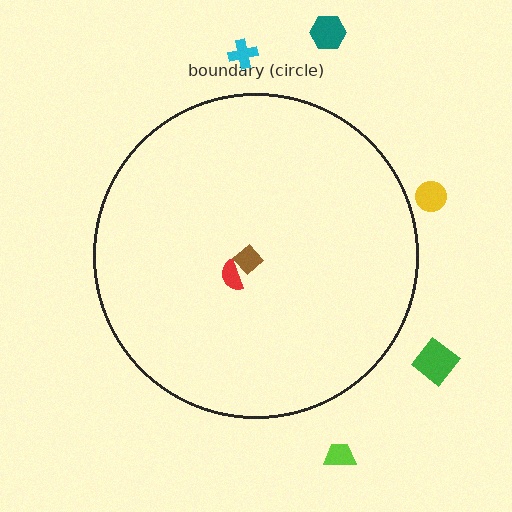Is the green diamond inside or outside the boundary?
Outside.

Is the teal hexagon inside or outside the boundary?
Outside.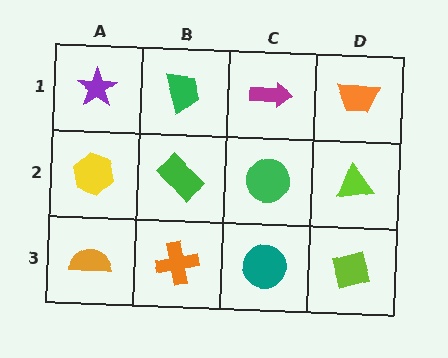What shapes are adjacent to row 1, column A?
A yellow hexagon (row 2, column A), a green trapezoid (row 1, column B).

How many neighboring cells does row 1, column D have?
2.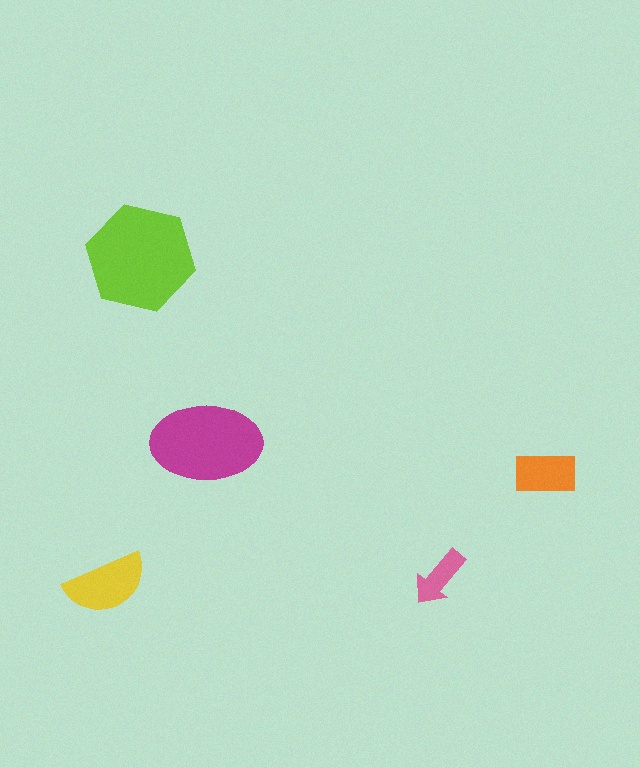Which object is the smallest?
The pink arrow.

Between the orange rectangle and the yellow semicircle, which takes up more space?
The yellow semicircle.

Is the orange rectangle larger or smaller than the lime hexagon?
Smaller.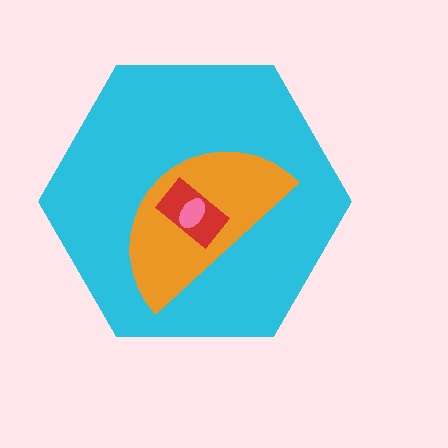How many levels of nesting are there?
4.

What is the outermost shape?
The cyan hexagon.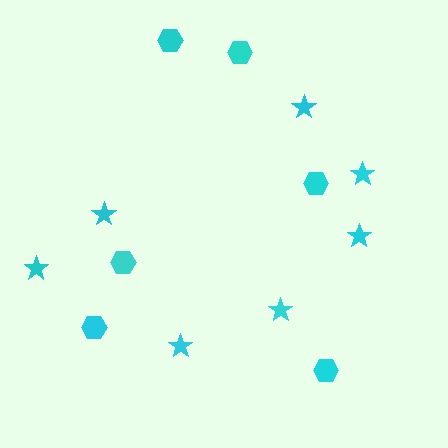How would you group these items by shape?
There are 2 groups: one group of stars (7) and one group of hexagons (6).